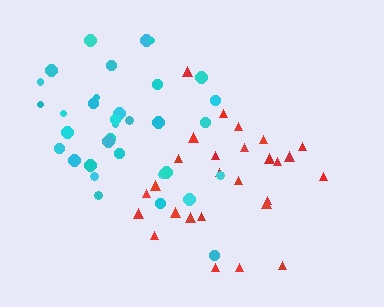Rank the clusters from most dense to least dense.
cyan, red.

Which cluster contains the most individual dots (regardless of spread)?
Cyan (35).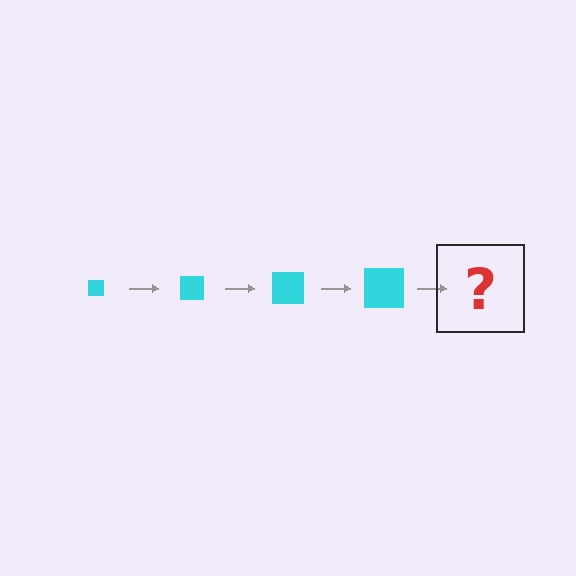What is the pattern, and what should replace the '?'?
The pattern is that the square gets progressively larger each step. The '?' should be a cyan square, larger than the previous one.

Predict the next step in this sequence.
The next step is a cyan square, larger than the previous one.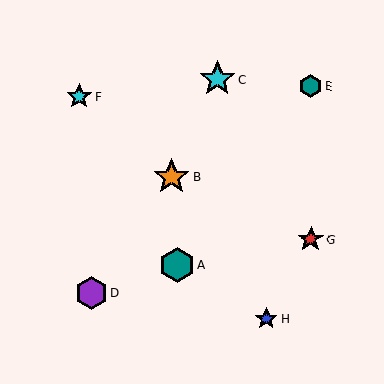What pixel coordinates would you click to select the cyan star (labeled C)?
Click at (218, 79) to select the cyan star C.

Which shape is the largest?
The orange star (labeled B) is the largest.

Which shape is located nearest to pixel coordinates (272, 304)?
The blue star (labeled H) at (266, 318) is nearest to that location.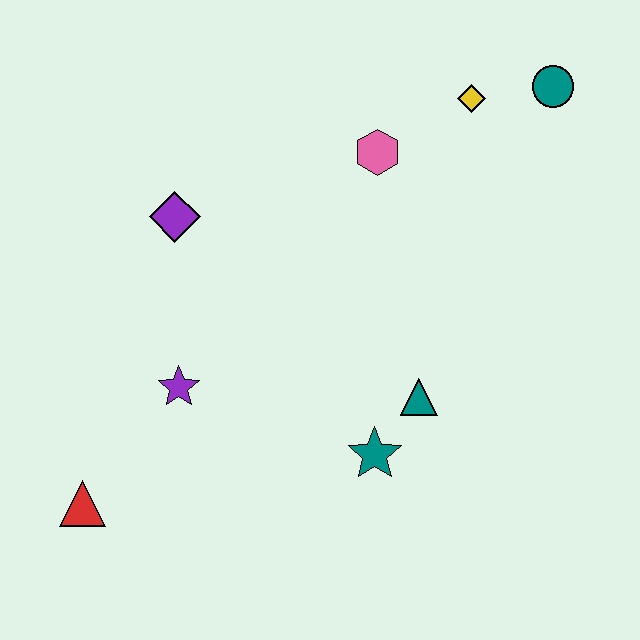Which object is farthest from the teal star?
The teal circle is farthest from the teal star.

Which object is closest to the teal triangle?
The teal star is closest to the teal triangle.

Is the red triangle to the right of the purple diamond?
No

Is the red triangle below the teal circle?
Yes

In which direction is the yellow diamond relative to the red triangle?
The yellow diamond is above the red triangle.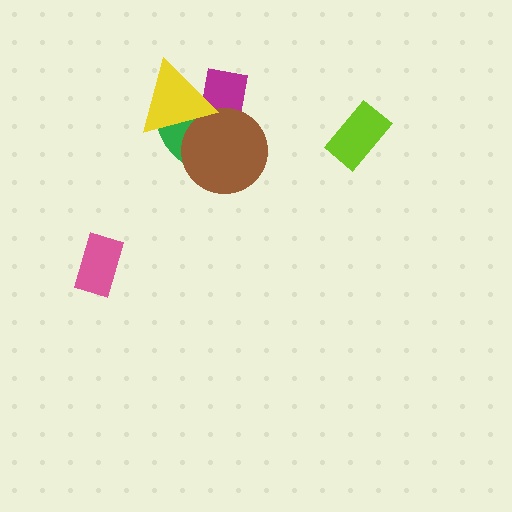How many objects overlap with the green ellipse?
3 objects overlap with the green ellipse.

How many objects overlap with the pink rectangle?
0 objects overlap with the pink rectangle.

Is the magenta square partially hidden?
Yes, it is partially covered by another shape.